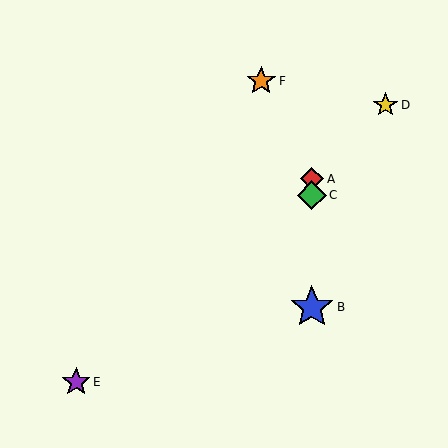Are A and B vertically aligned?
Yes, both are at x≈312.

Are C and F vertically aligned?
No, C is at x≈312 and F is at x≈261.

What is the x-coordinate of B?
Object B is at x≈312.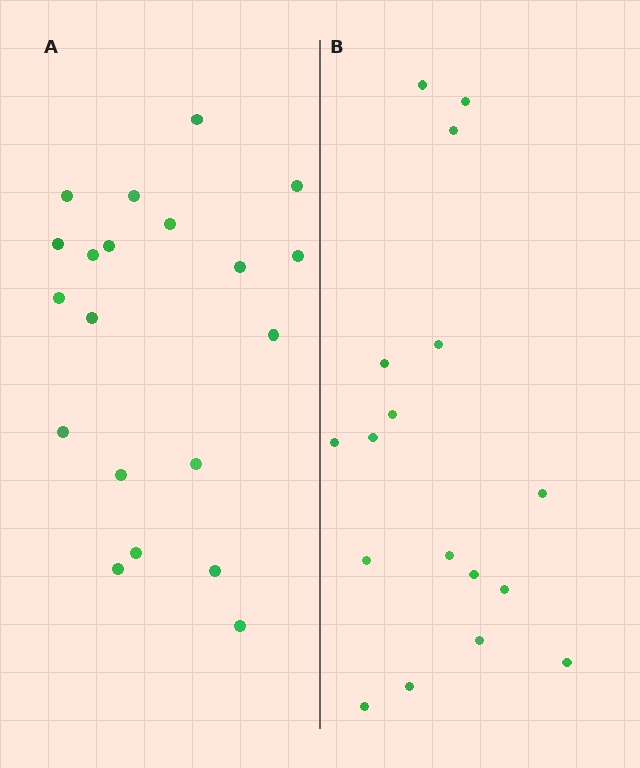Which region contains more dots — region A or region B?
Region A (the left region) has more dots.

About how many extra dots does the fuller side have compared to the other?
Region A has just a few more — roughly 2 or 3 more dots than region B.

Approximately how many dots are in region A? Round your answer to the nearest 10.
About 20 dots.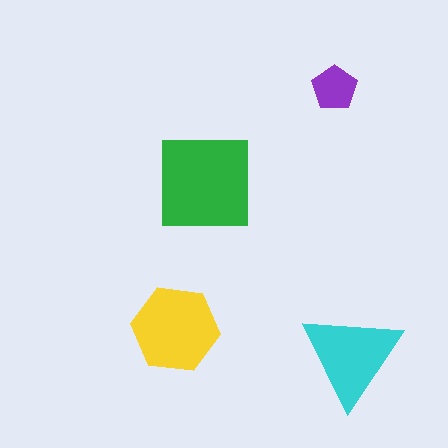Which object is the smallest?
The purple pentagon.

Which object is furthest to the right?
The cyan triangle is rightmost.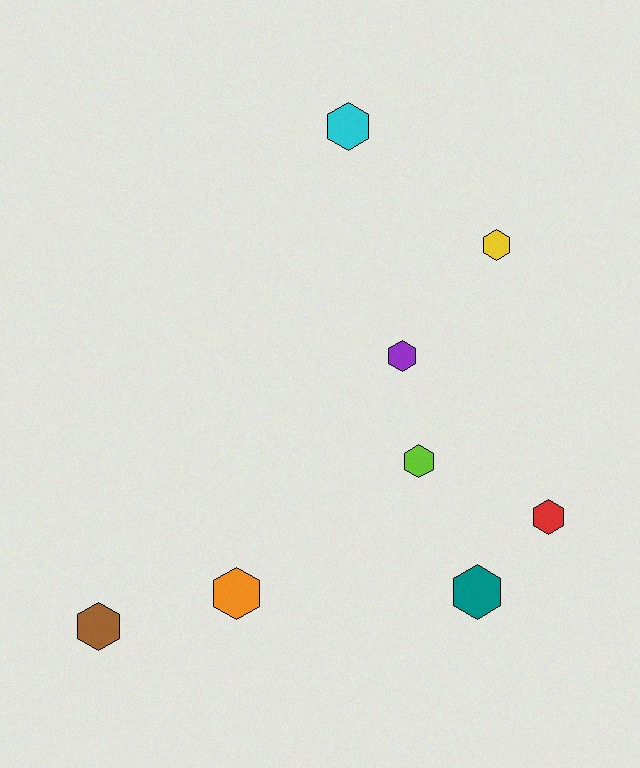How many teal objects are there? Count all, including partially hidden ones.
There is 1 teal object.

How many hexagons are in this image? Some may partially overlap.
There are 8 hexagons.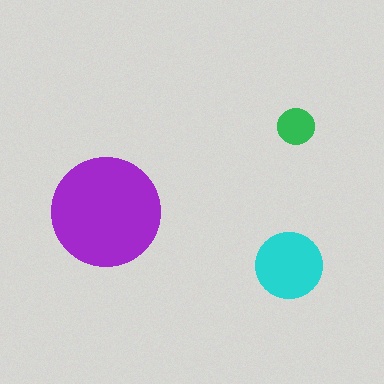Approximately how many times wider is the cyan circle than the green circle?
About 2 times wider.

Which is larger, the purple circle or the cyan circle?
The purple one.